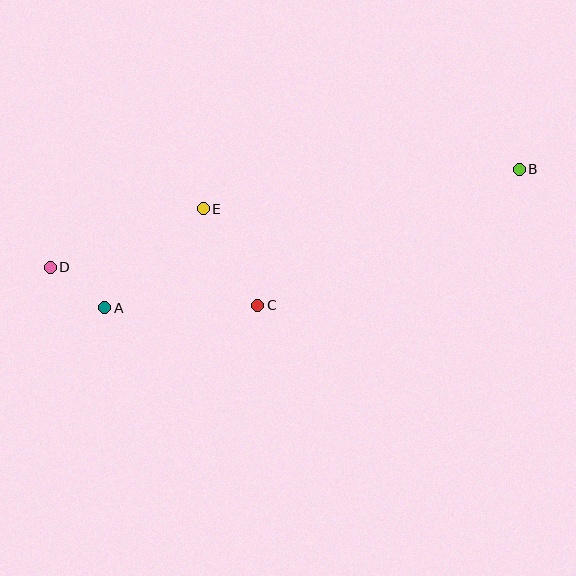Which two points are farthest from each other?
Points B and D are farthest from each other.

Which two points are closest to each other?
Points A and D are closest to each other.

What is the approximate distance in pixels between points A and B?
The distance between A and B is approximately 437 pixels.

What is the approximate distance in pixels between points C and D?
The distance between C and D is approximately 211 pixels.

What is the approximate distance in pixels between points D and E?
The distance between D and E is approximately 164 pixels.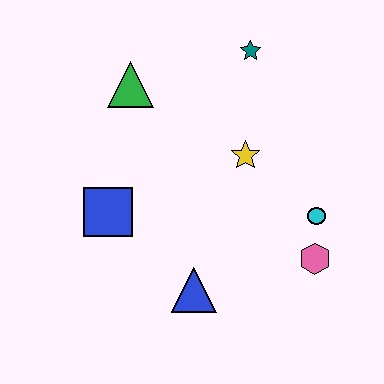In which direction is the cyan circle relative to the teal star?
The cyan circle is below the teal star.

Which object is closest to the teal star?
The yellow star is closest to the teal star.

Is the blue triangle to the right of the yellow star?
No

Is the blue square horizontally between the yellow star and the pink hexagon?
No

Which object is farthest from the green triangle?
The pink hexagon is farthest from the green triangle.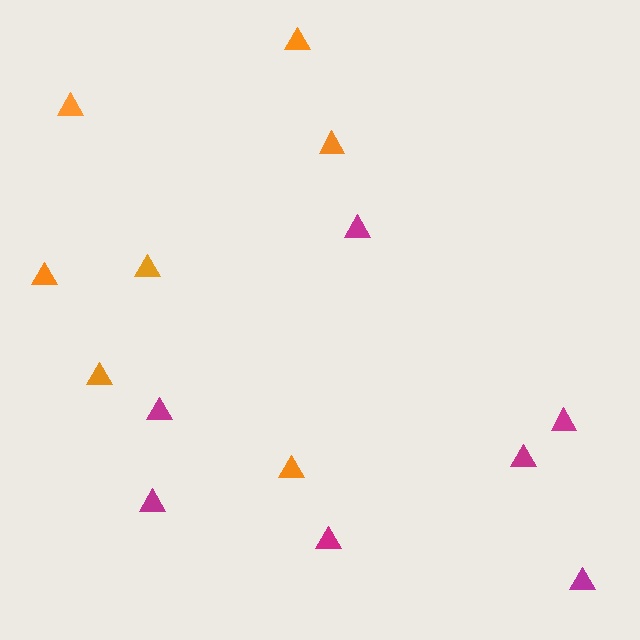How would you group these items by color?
There are 2 groups: one group of magenta triangles (7) and one group of orange triangles (7).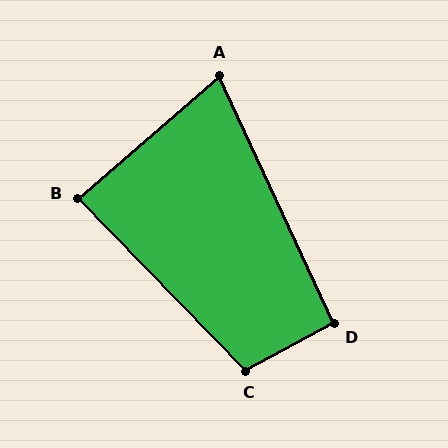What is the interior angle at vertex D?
Approximately 93 degrees (approximately right).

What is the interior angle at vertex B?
Approximately 87 degrees (approximately right).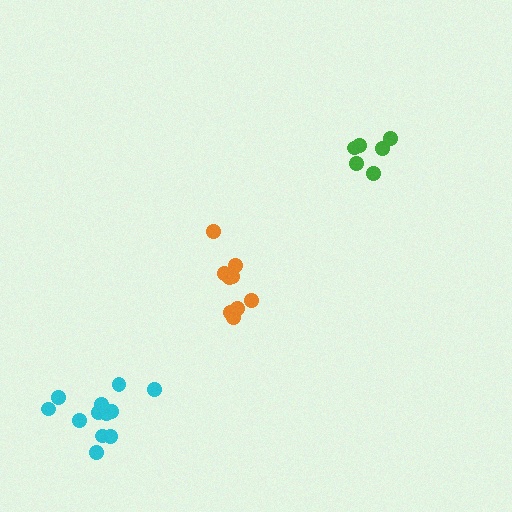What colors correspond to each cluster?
The clusters are colored: green, orange, cyan.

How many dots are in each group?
Group 1: 6 dots, Group 2: 9 dots, Group 3: 12 dots (27 total).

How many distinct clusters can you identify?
There are 3 distinct clusters.